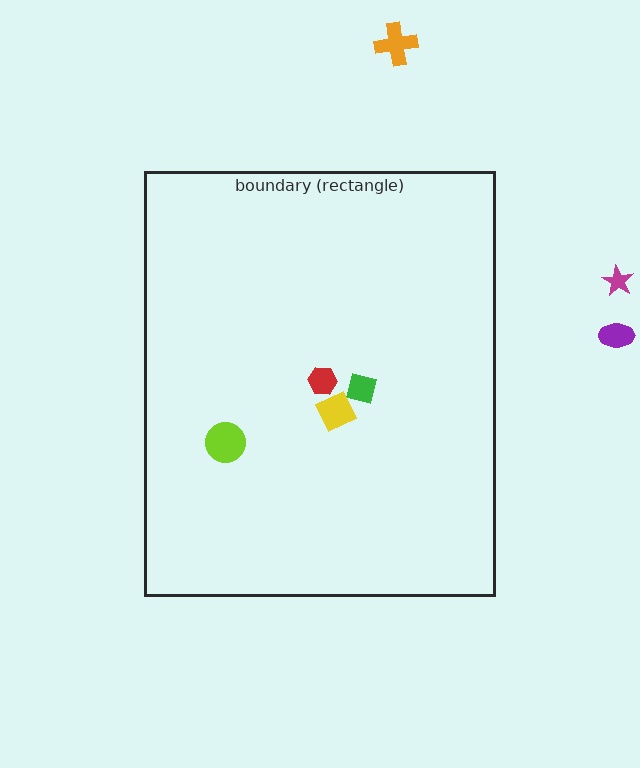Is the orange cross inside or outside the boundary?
Outside.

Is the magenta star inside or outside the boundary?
Outside.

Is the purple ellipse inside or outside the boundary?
Outside.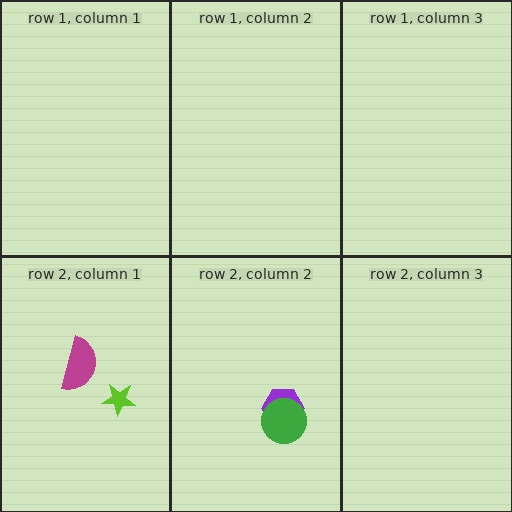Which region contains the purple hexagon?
The row 2, column 2 region.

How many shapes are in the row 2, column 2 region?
2.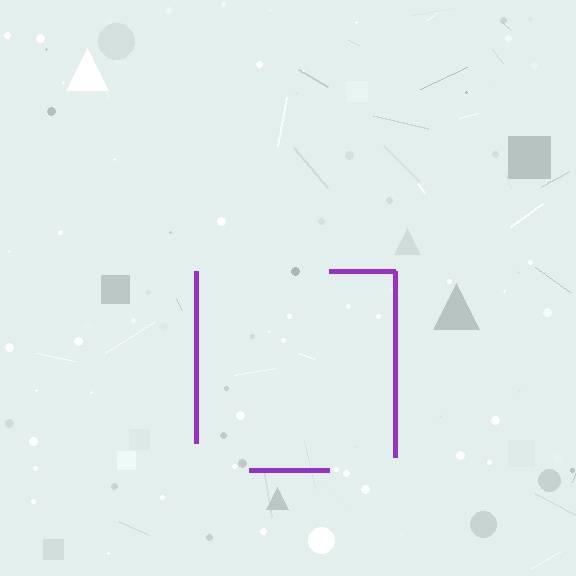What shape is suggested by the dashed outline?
The dashed outline suggests a square.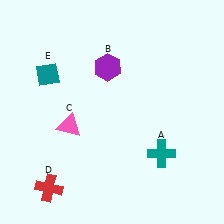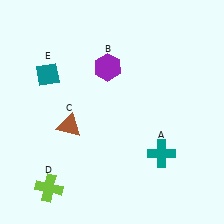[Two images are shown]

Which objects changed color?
C changed from pink to brown. D changed from red to lime.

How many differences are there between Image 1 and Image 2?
There are 2 differences between the two images.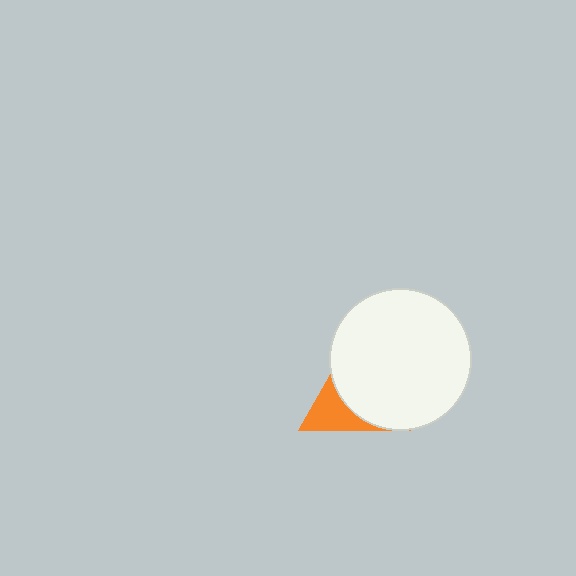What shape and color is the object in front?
The object in front is a white circle.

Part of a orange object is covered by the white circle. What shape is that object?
It is a triangle.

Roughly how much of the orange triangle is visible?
A small part of it is visible (roughly 35%).